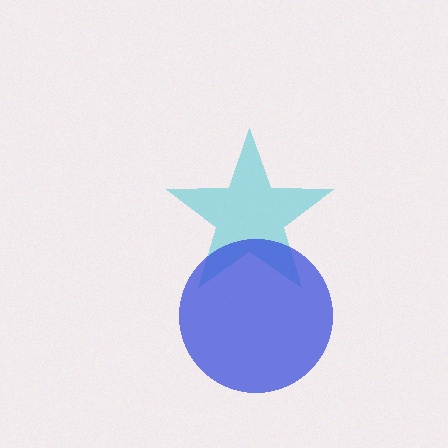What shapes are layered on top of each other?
The layered shapes are: a cyan star, a blue circle.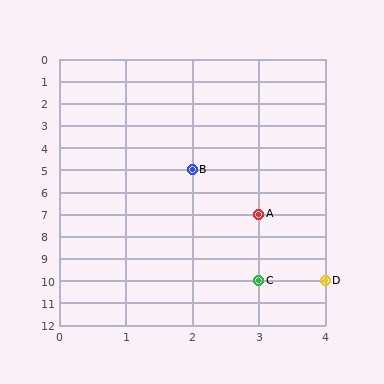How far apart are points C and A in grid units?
Points C and A are 3 rows apart.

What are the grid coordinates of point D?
Point D is at grid coordinates (4, 10).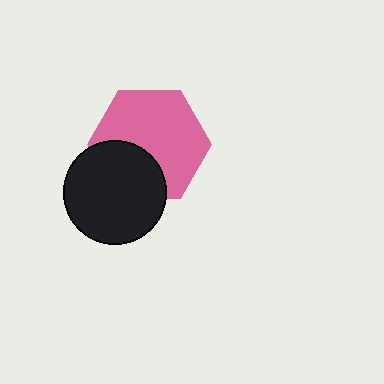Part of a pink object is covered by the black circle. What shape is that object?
It is a hexagon.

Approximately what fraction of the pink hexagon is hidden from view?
Roughly 31% of the pink hexagon is hidden behind the black circle.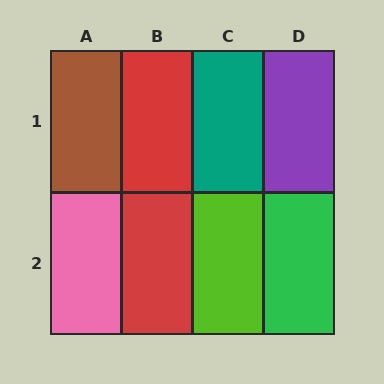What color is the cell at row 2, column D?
Green.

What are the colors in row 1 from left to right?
Brown, red, teal, purple.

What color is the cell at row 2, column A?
Pink.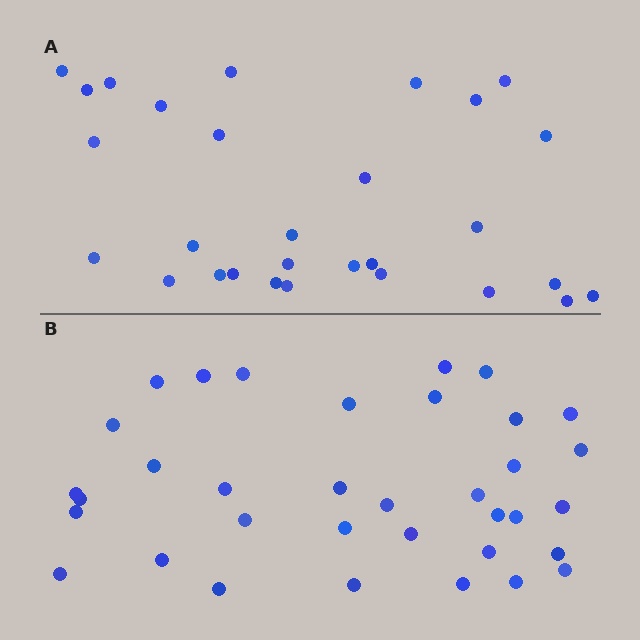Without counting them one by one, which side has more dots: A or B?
Region B (the bottom region) has more dots.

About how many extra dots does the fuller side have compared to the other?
Region B has about 6 more dots than region A.